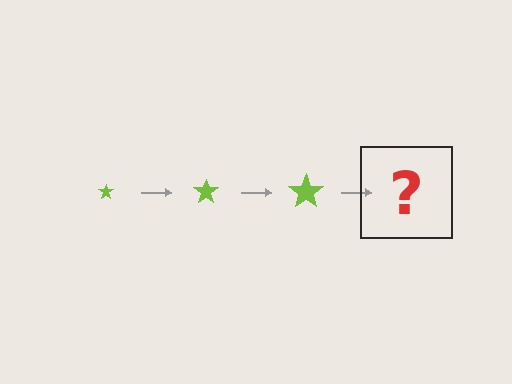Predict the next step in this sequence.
The next step is a lime star, larger than the previous one.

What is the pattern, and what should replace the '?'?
The pattern is that the star gets progressively larger each step. The '?' should be a lime star, larger than the previous one.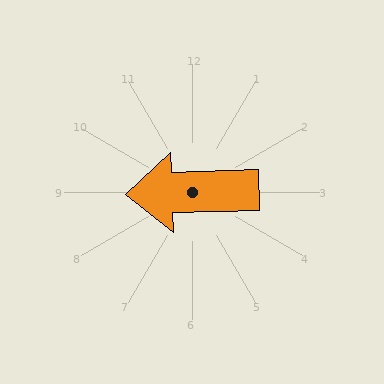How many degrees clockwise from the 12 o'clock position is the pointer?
Approximately 268 degrees.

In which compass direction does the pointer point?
West.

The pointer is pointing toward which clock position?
Roughly 9 o'clock.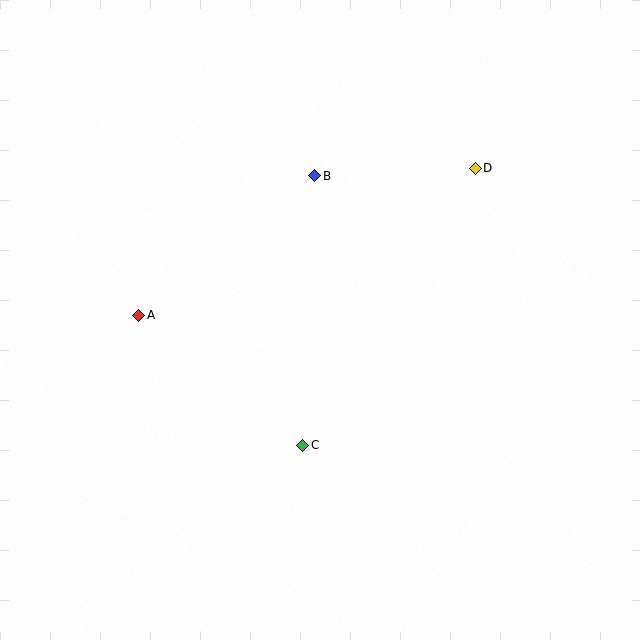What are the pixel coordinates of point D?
Point D is at (475, 168).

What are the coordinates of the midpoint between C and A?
The midpoint between C and A is at (221, 380).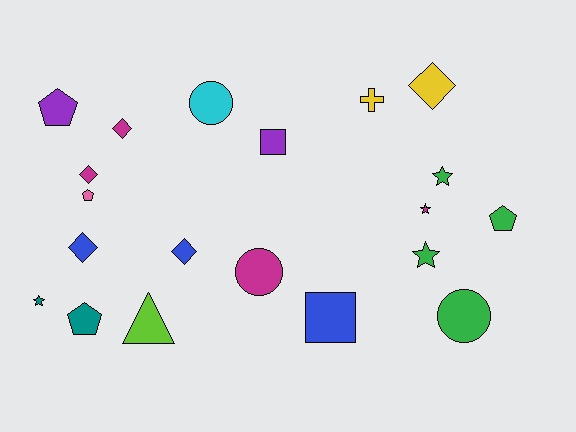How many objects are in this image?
There are 20 objects.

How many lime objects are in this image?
There is 1 lime object.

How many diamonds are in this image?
There are 5 diamonds.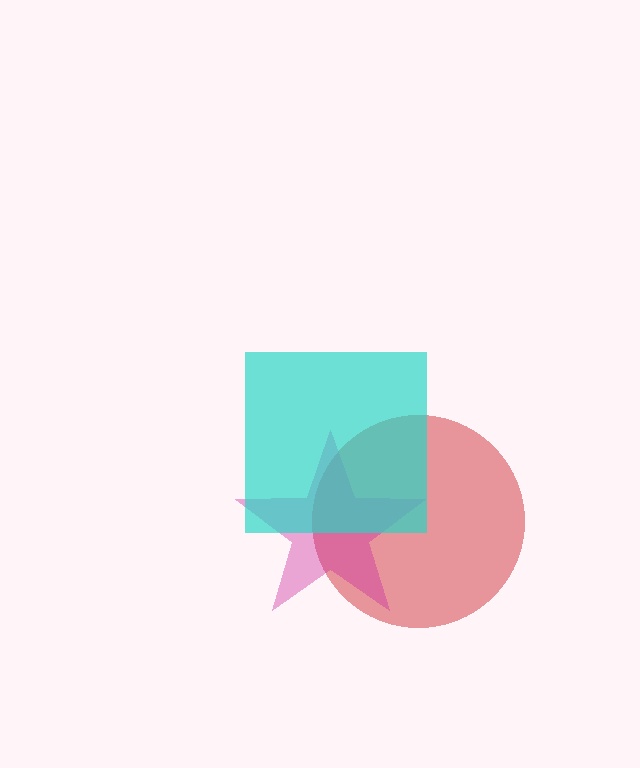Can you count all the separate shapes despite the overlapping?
Yes, there are 3 separate shapes.